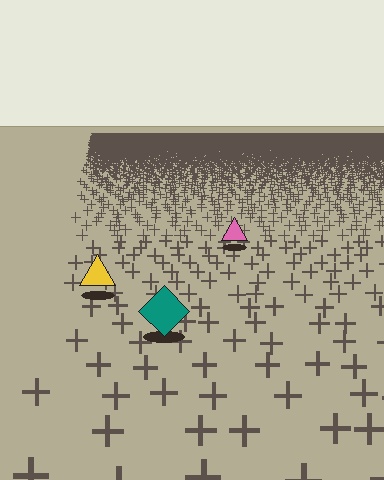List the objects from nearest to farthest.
From nearest to farthest: the teal diamond, the yellow triangle, the pink triangle.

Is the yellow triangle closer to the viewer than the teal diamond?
No. The teal diamond is closer — you can tell from the texture gradient: the ground texture is coarser near it.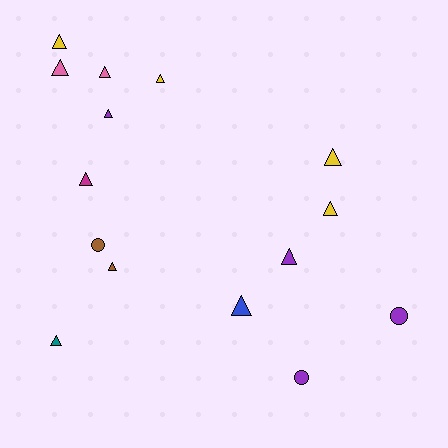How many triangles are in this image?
There are 12 triangles.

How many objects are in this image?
There are 15 objects.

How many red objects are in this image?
There are no red objects.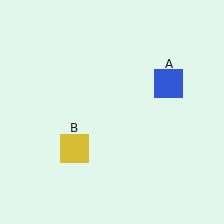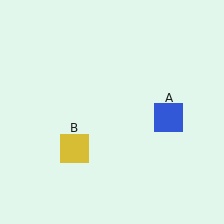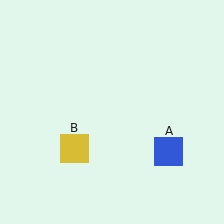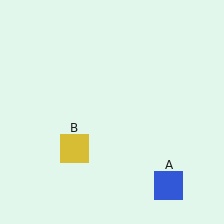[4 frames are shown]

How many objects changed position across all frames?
1 object changed position: blue square (object A).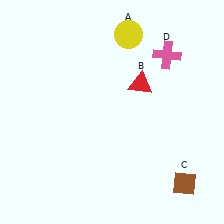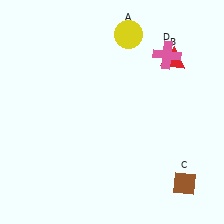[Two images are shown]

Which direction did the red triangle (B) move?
The red triangle (B) moved right.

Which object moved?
The red triangle (B) moved right.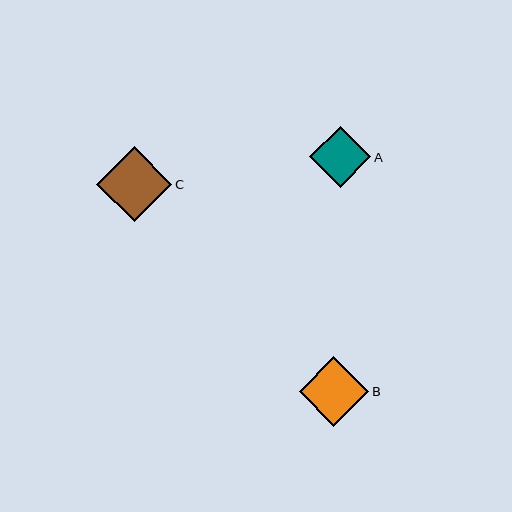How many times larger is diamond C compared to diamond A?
Diamond C is approximately 1.2 times the size of diamond A.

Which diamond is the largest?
Diamond C is the largest with a size of approximately 75 pixels.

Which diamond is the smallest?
Diamond A is the smallest with a size of approximately 61 pixels.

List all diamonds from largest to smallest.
From largest to smallest: C, B, A.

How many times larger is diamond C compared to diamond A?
Diamond C is approximately 1.2 times the size of diamond A.